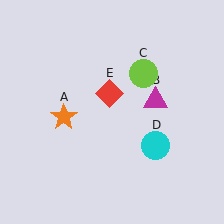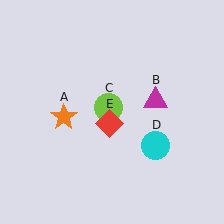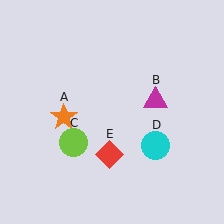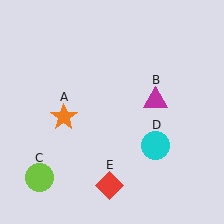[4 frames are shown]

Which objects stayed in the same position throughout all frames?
Orange star (object A) and magenta triangle (object B) and cyan circle (object D) remained stationary.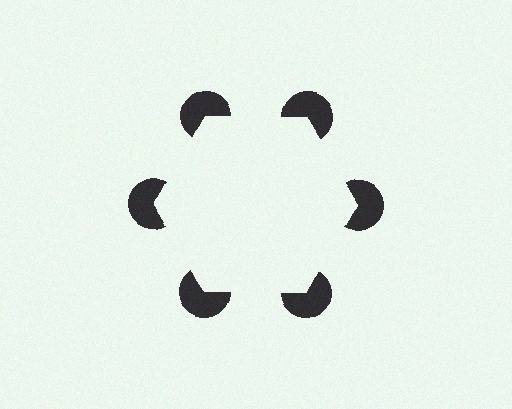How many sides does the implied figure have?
6 sides.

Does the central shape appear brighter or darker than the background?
It typically appears slightly brighter than the background, even though no actual brightness change is drawn.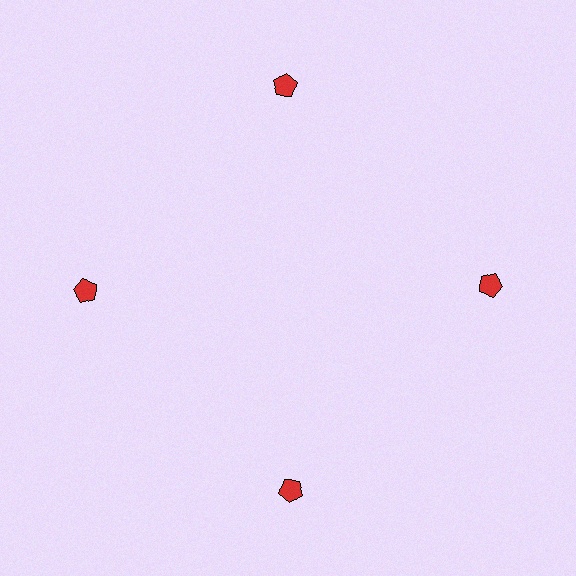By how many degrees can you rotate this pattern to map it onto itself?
The pattern maps onto itself every 90 degrees of rotation.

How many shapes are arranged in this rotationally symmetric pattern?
There are 4 shapes, arranged in 4 groups of 1.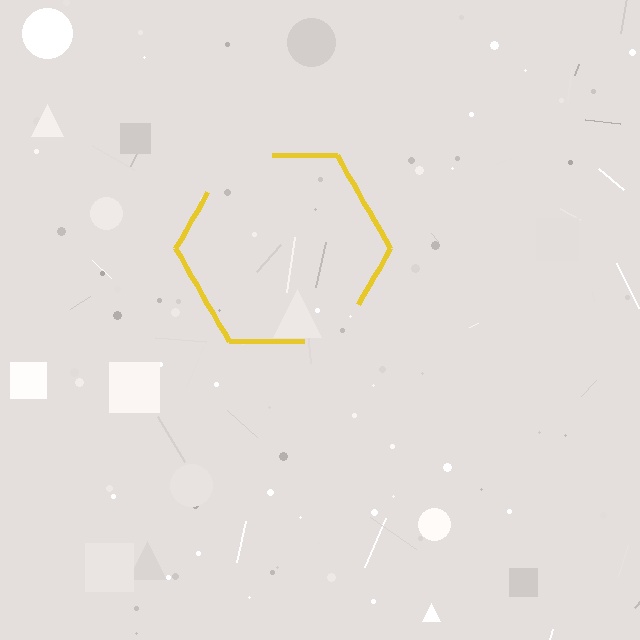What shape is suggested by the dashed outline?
The dashed outline suggests a hexagon.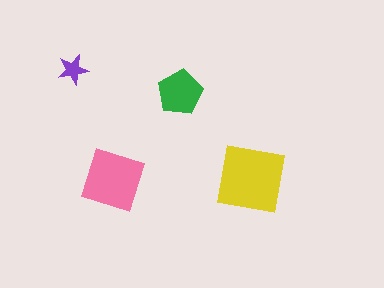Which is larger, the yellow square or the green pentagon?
The yellow square.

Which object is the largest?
The yellow square.